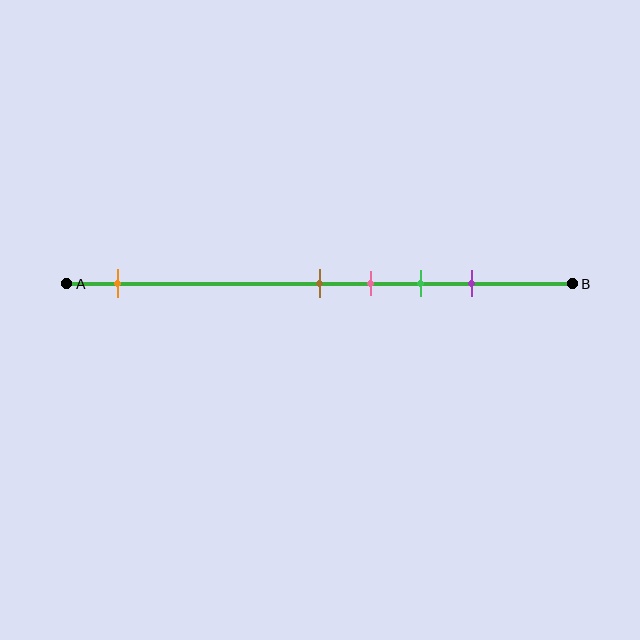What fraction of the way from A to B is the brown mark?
The brown mark is approximately 50% (0.5) of the way from A to B.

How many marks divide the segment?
There are 5 marks dividing the segment.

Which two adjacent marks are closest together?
The brown and pink marks are the closest adjacent pair.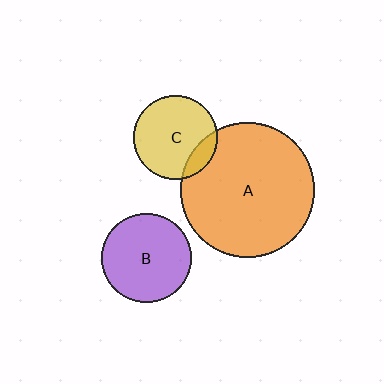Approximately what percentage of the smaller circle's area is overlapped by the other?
Approximately 15%.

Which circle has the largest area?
Circle A (orange).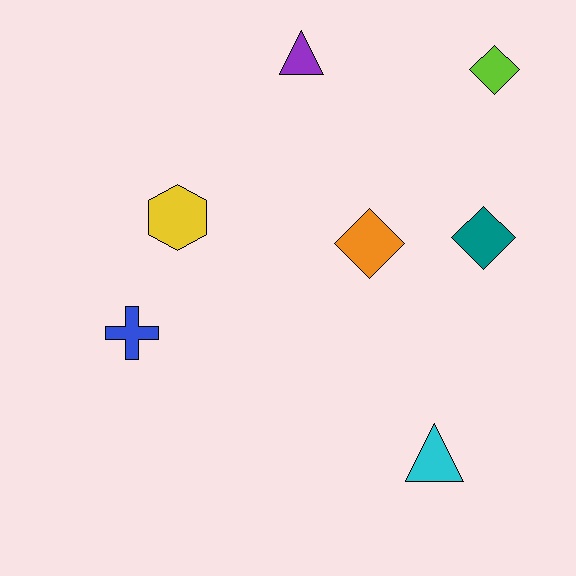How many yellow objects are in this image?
There is 1 yellow object.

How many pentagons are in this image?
There are no pentagons.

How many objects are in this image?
There are 7 objects.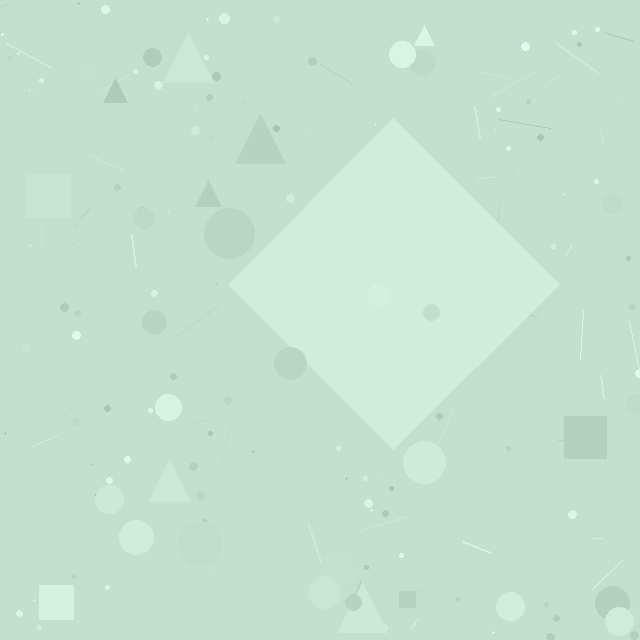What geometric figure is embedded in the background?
A diamond is embedded in the background.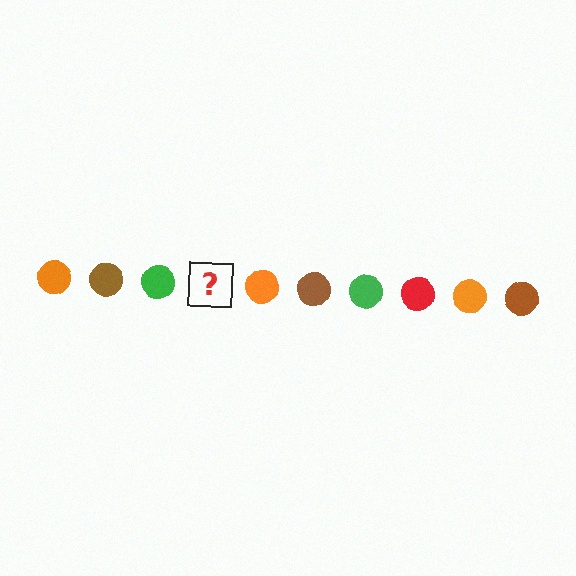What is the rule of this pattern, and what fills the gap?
The rule is that the pattern cycles through orange, brown, green, red circles. The gap should be filled with a red circle.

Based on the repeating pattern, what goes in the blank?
The blank should be a red circle.